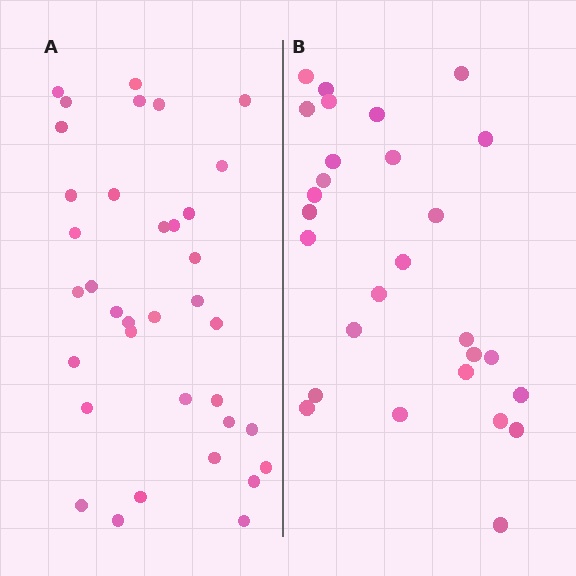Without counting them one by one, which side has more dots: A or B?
Region A (the left region) has more dots.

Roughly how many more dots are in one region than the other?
Region A has roughly 8 or so more dots than region B.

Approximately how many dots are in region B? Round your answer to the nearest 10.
About 30 dots. (The exact count is 28, which rounds to 30.)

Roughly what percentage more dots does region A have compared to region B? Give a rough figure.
About 30% more.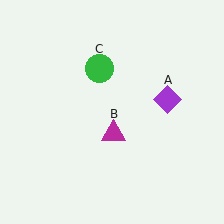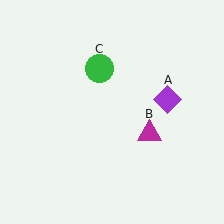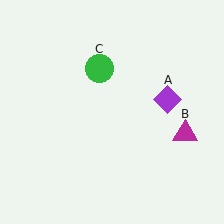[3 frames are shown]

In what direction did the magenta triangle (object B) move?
The magenta triangle (object B) moved right.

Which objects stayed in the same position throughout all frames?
Purple diamond (object A) and green circle (object C) remained stationary.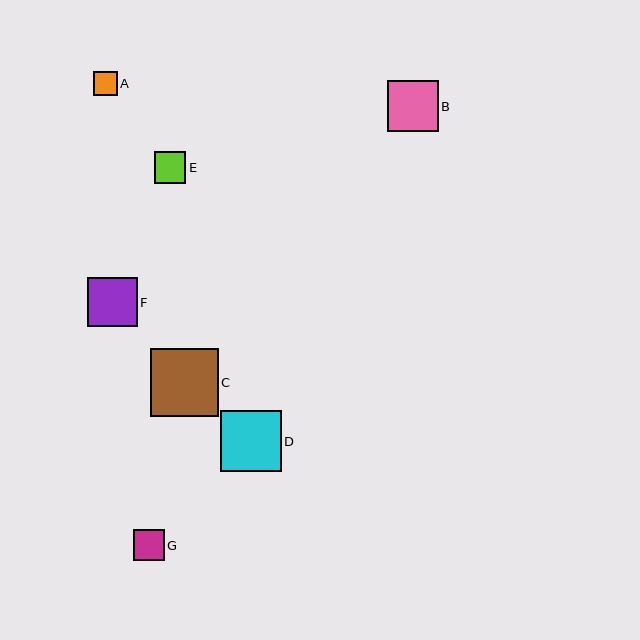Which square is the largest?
Square C is the largest with a size of approximately 68 pixels.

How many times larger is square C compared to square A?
Square C is approximately 2.8 times the size of square A.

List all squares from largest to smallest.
From largest to smallest: C, D, B, F, E, G, A.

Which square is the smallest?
Square A is the smallest with a size of approximately 24 pixels.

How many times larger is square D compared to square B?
Square D is approximately 1.2 times the size of square B.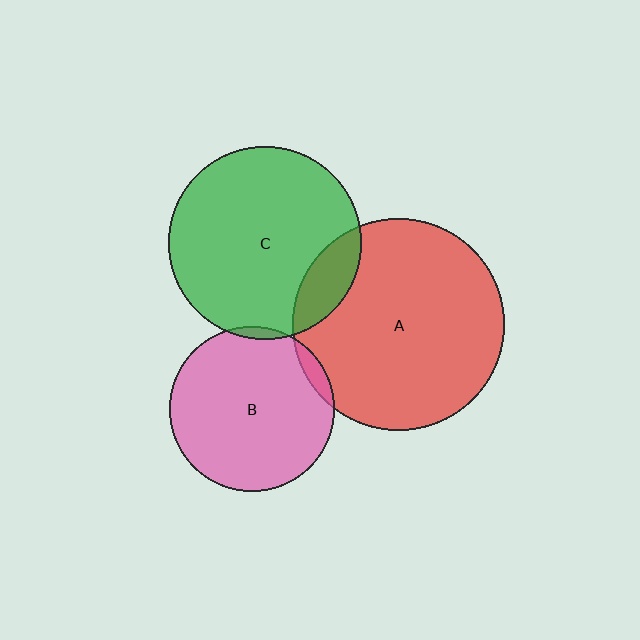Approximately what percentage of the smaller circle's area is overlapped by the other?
Approximately 15%.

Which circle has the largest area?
Circle A (red).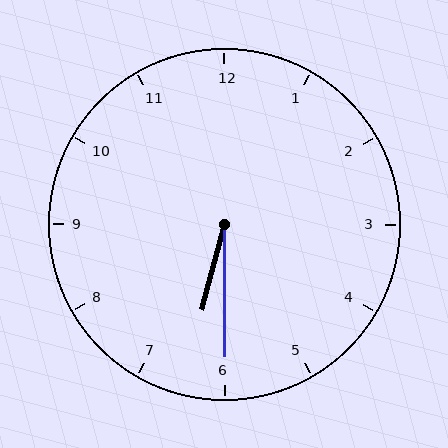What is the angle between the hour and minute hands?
Approximately 15 degrees.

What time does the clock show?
6:30.